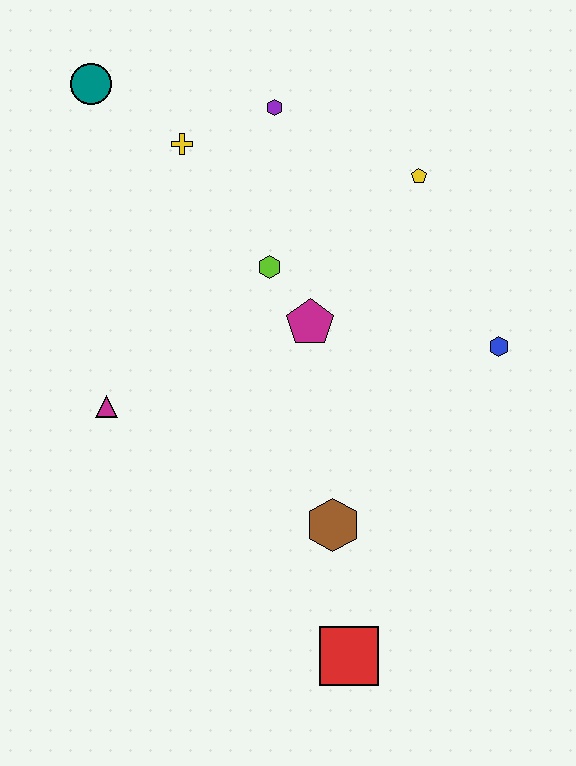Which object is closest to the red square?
The brown hexagon is closest to the red square.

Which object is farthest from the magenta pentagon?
The red square is farthest from the magenta pentagon.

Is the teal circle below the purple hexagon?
No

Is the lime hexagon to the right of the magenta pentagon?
No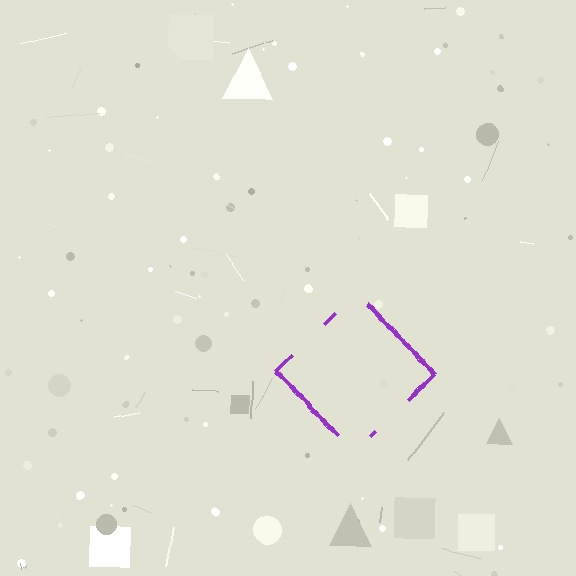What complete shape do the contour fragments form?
The contour fragments form a diamond.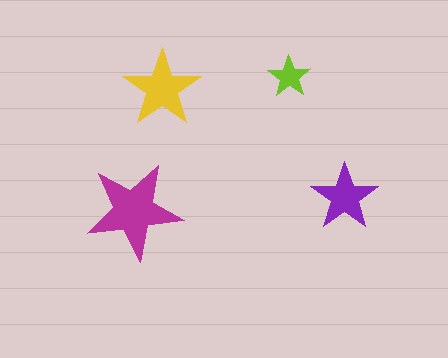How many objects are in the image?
There are 4 objects in the image.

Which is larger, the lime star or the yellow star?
The yellow one.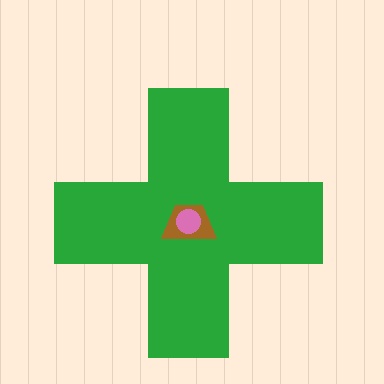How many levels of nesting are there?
3.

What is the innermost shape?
The pink circle.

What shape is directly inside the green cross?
The brown trapezoid.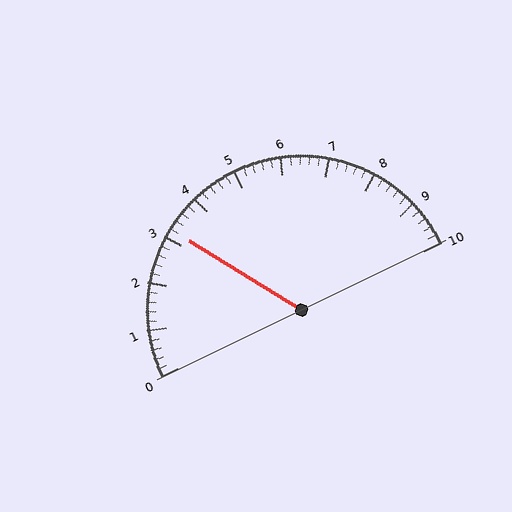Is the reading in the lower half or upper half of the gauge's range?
The reading is in the lower half of the range (0 to 10).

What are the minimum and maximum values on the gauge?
The gauge ranges from 0 to 10.